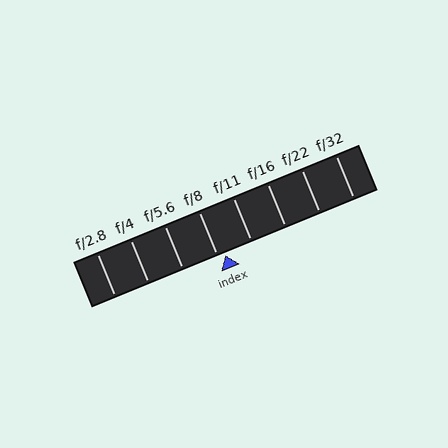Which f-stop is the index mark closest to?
The index mark is closest to f/8.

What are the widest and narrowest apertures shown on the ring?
The widest aperture shown is f/2.8 and the narrowest is f/32.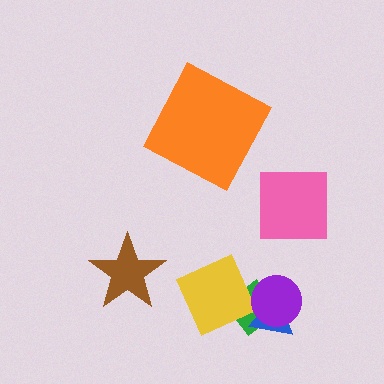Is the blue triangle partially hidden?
Yes, it is partially covered by another shape.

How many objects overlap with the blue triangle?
3 objects overlap with the blue triangle.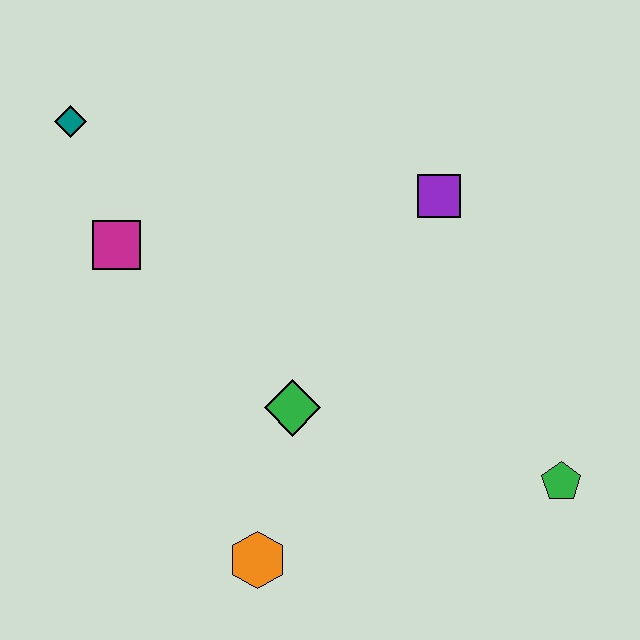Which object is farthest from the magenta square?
The green pentagon is farthest from the magenta square.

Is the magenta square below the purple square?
Yes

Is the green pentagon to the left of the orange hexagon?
No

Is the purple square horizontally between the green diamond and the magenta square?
No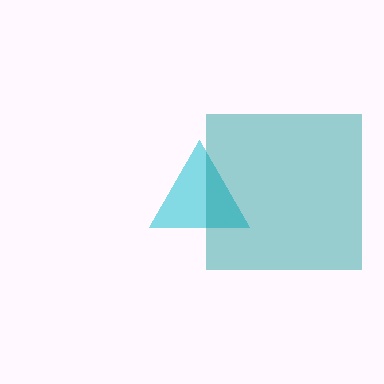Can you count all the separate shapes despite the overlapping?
Yes, there are 2 separate shapes.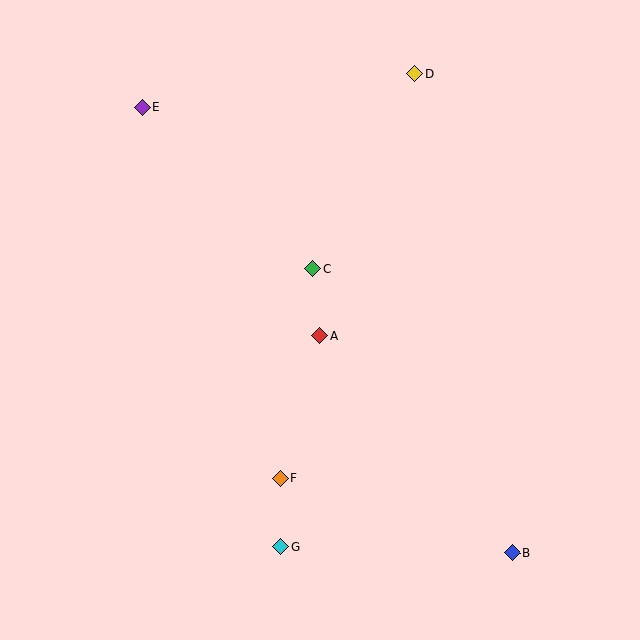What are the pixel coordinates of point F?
Point F is at (280, 478).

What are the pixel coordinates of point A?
Point A is at (320, 336).